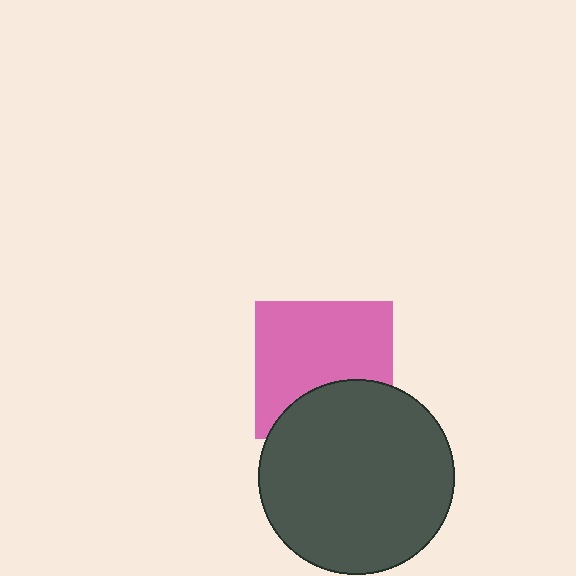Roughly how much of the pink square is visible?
Most of it is visible (roughly 68%).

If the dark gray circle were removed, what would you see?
You would see the complete pink square.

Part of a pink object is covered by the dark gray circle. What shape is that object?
It is a square.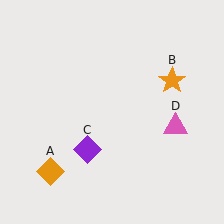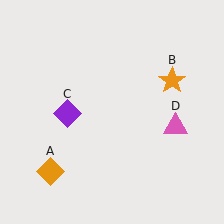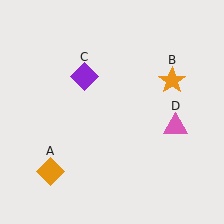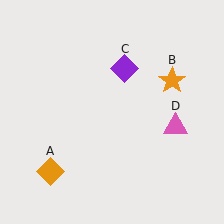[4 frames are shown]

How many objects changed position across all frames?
1 object changed position: purple diamond (object C).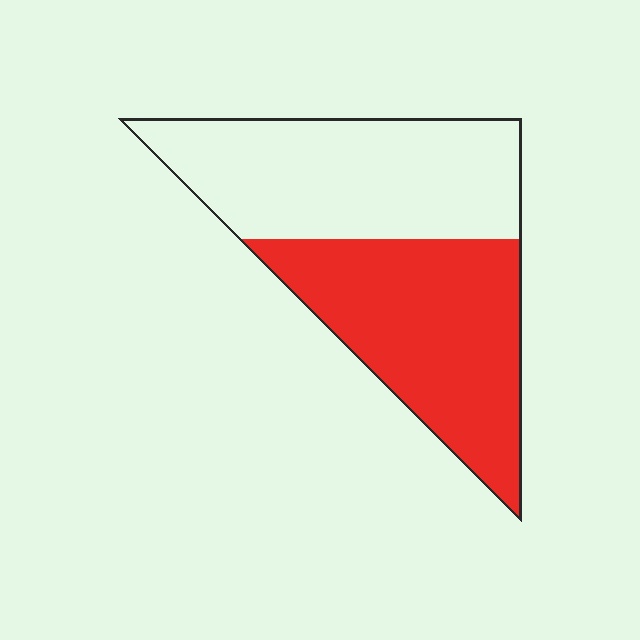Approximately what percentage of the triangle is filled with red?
Approximately 50%.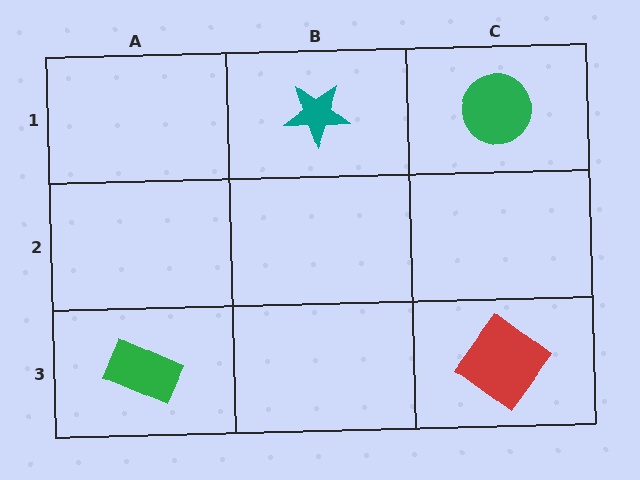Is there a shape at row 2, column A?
No, that cell is empty.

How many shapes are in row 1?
2 shapes.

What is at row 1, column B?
A teal star.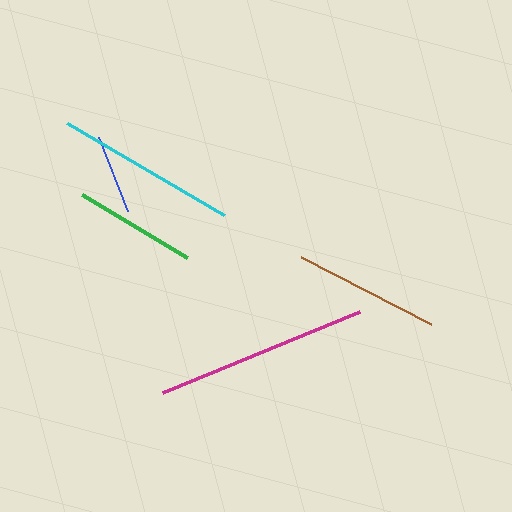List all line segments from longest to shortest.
From longest to shortest: magenta, cyan, brown, green, blue.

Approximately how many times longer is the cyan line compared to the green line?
The cyan line is approximately 1.5 times the length of the green line.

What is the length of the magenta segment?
The magenta segment is approximately 213 pixels long.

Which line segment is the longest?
The magenta line is the longest at approximately 213 pixels.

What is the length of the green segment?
The green segment is approximately 123 pixels long.